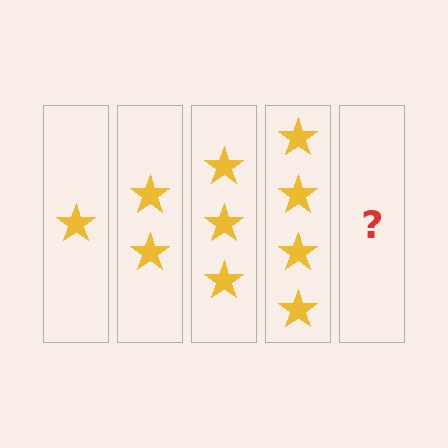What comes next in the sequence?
The next element should be 5 stars.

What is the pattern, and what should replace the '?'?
The pattern is that each step adds one more star. The '?' should be 5 stars.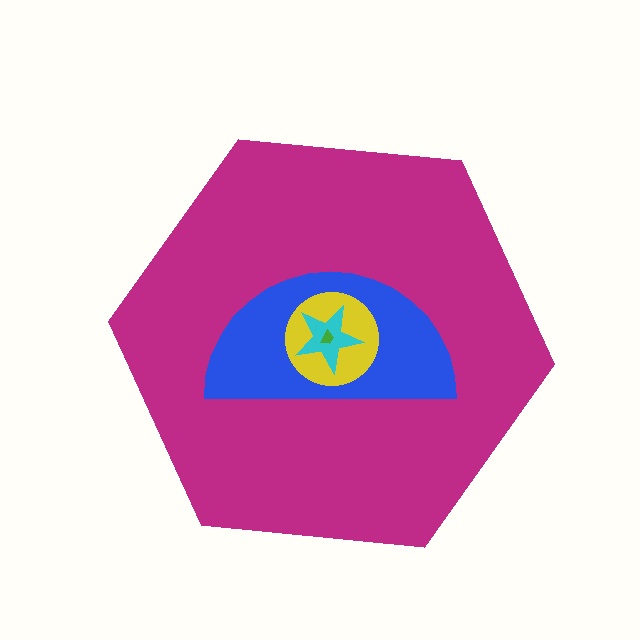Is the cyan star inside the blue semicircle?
Yes.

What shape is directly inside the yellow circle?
The cyan star.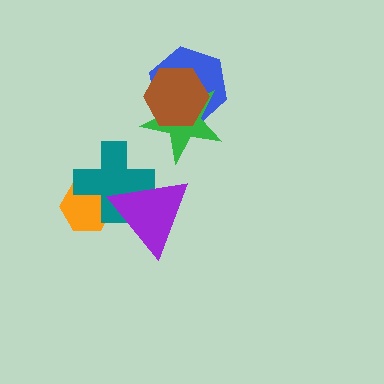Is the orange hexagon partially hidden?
Yes, it is partially covered by another shape.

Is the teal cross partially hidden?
Yes, it is partially covered by another shape.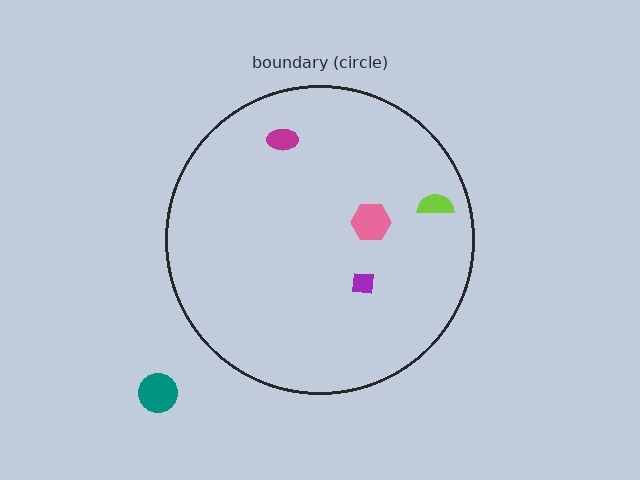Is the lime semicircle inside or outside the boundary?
Inside.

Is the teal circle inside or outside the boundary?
Outside.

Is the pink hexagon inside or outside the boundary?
Inside.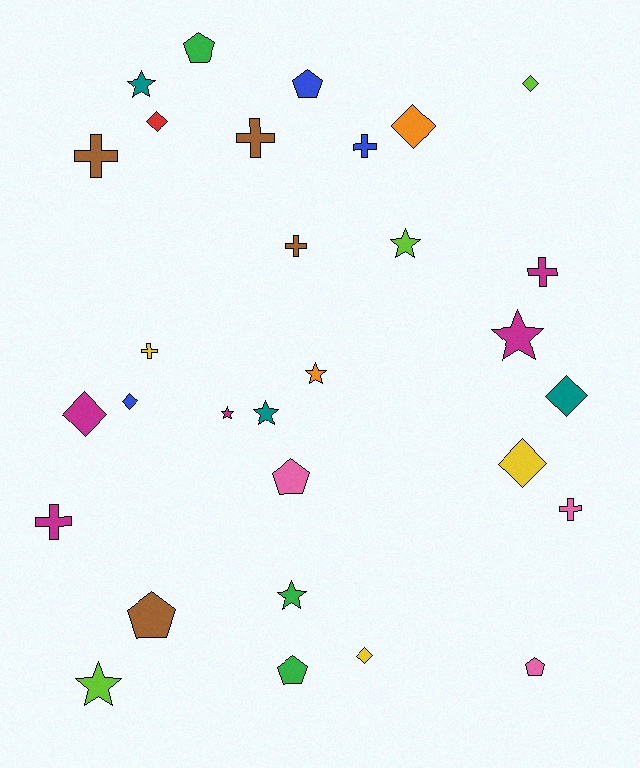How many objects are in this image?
There are 30 objects.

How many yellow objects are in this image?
There are 3 yellow objects.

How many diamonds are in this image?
There are 8 diamonds.